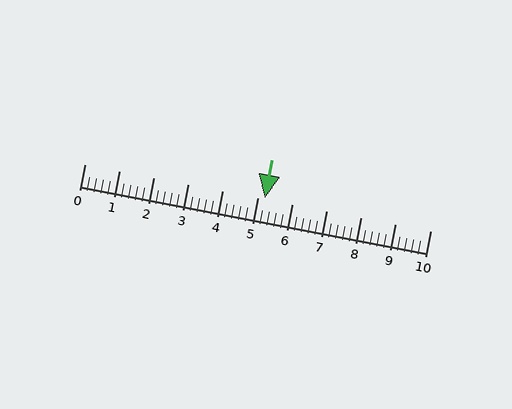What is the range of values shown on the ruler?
The ruler shows values from 0 to 10.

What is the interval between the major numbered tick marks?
The major tick marks are spaced 1 units apart.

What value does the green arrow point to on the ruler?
The green arrow points to approximately 5.2.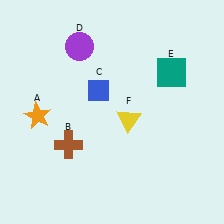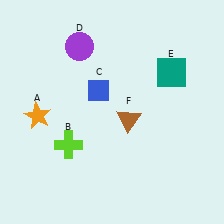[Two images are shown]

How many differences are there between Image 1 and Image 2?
There are 2 differences between the two images.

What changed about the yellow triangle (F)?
In Image 1, F is yellow. In Image 2, it changed to brown.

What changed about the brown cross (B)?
In Image 1, B is brown. In Image 2, it changed to lime.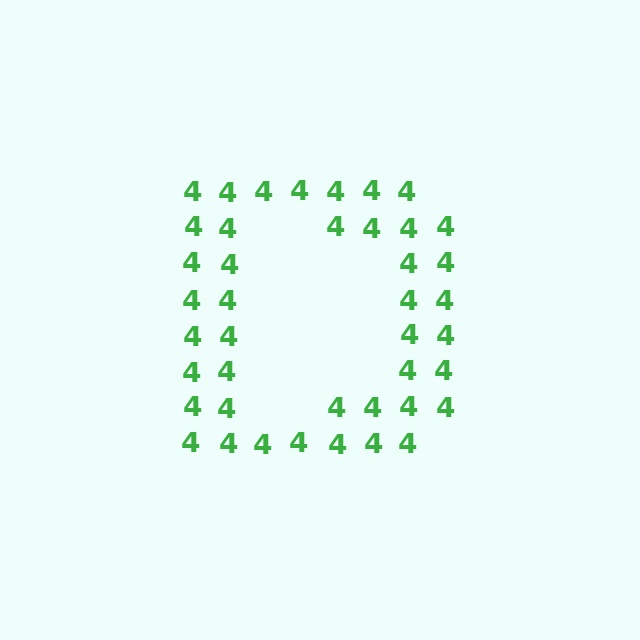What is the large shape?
The large shape is the letter D.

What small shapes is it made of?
It is made of small digit 4's.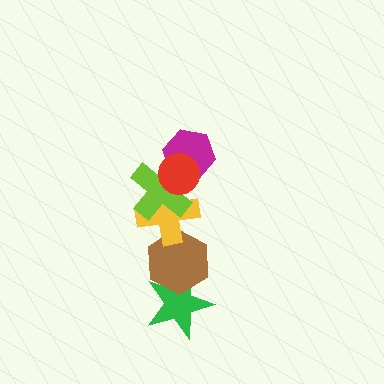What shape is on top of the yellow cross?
The lime cross is on top of the yellow cross.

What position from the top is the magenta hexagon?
The magenta hexagon is 2nd from the top.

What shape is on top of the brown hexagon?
The yellow cross is on top of the brown hexagon.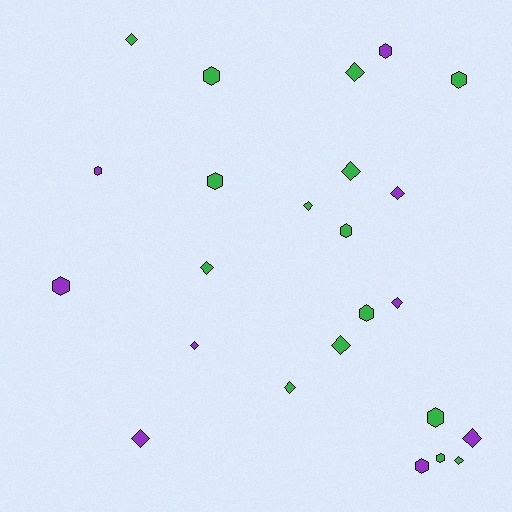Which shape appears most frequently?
Diamond, with 13 objects.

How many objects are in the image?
There are 24 objects.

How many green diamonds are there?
There are 8 green diamonds.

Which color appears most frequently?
Green, with 15 objects.